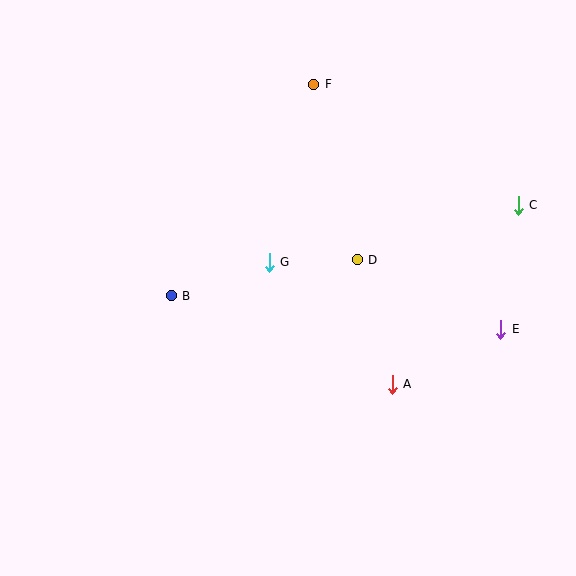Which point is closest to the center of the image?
Point G at (269, 262) is closest to the center.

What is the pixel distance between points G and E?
The distance between G and E is 241 pixels.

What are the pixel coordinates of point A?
Point A is at (392, 384).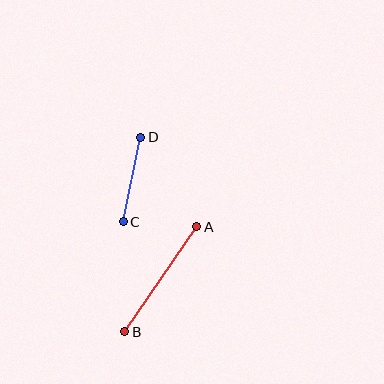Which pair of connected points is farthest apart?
Points A and B are farthest apart.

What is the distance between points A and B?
The distance is approximately 127 pixels.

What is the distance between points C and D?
The distance is approximately 86 pixels.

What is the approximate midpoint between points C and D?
The midpoint is at approximately (132, 179) pixels.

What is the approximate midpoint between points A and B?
The midpoint is at approximately (161, 279) pixels.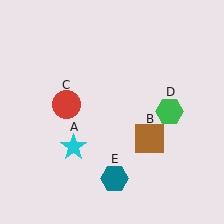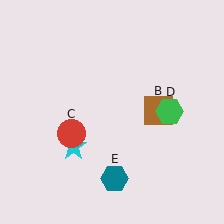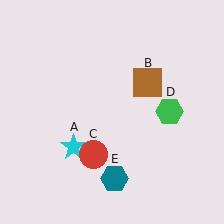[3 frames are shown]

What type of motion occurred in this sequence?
The brown square (object B), red circle (object C) rotated counterclockwise around the center of the scene.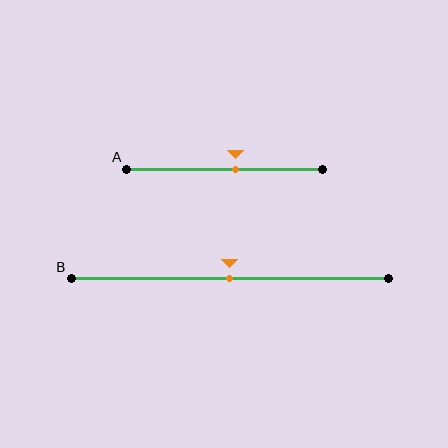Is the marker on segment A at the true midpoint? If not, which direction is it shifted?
No, the marker on segment A is shifted to the right by about 6% of the segment length.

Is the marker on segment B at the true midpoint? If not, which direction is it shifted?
Yes, the marker on segment B is at the true midpoint.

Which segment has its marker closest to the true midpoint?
Segment B has its marker closest to the true midpoint.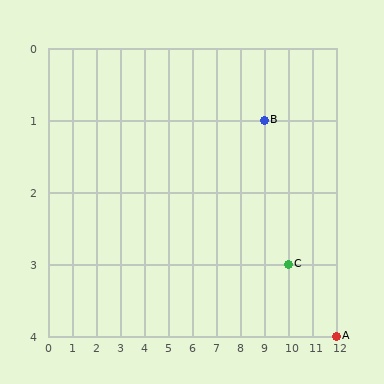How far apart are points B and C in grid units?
Points B and C are 1 column and 2 rows apart (about 2.2 grid units diagonally).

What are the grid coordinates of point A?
Point A is at grid coordinates (12, 4).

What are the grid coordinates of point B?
Point B is at grid coordinates (9, 1).